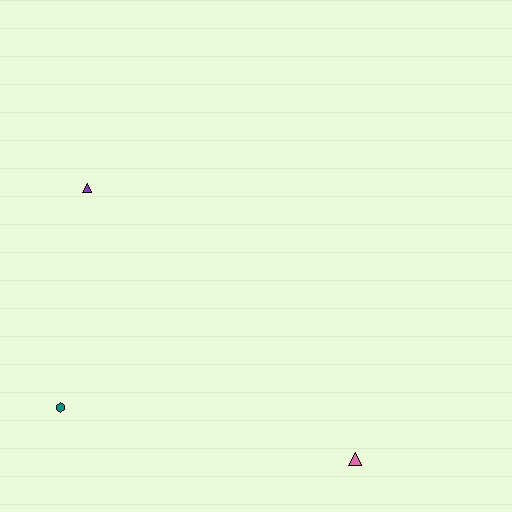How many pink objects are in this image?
There is 1 pink object.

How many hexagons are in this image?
There is 1 hexagon.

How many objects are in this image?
There are 3 objects.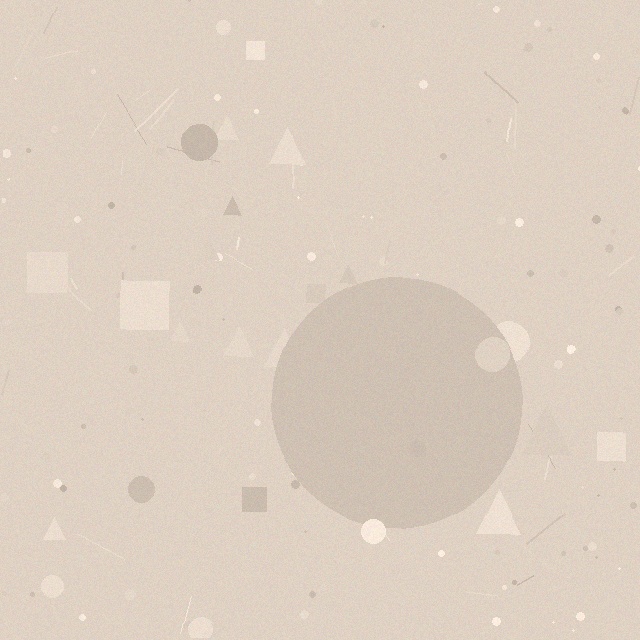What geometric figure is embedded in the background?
A circle is embedded in the background.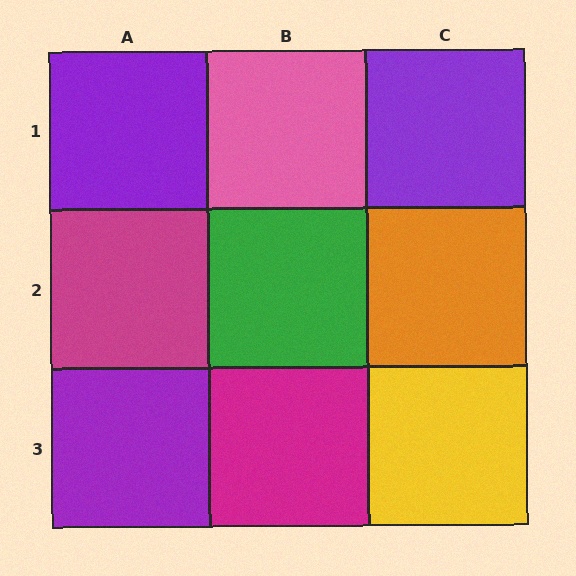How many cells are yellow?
1 cell is yellow.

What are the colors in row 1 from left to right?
Purple, pink, purple.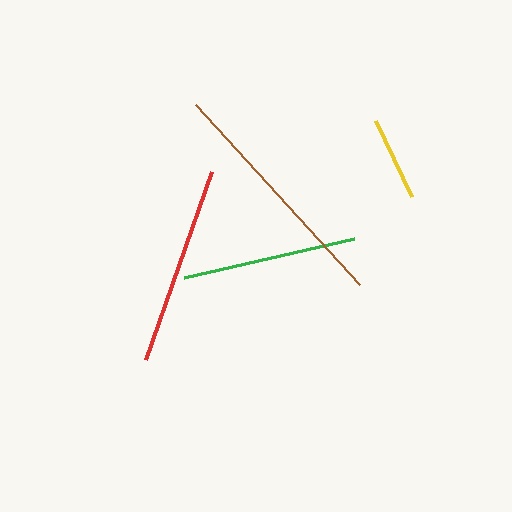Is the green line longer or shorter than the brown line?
The brown line is longer than the green line.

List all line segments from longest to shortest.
From longest to shortest: brown, red, green, yellow.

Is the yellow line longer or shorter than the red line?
The red line is longer than the yellow line.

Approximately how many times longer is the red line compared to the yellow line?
The red line is approximately 2.4 times the length of the yellow line.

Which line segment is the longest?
The brown line is the longest at approximately 243 pixels.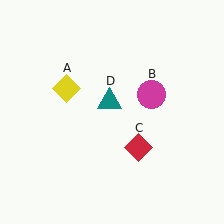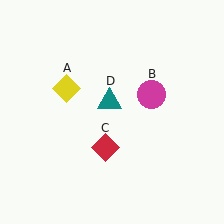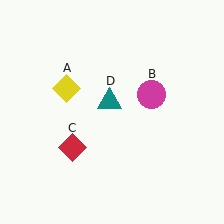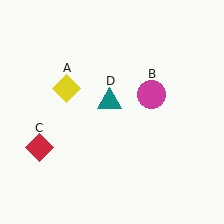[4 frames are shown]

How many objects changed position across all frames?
1 object changed position: red diamond (object C).